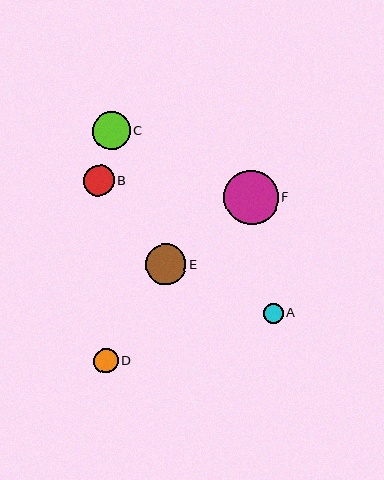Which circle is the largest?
Circle F is the largest with a size of approximately 55 pixels.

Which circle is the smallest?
Circle A is the smallest with a size of approximately 19 pixels.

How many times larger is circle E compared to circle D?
Circle E is approximately 1.7 times the size of circle D.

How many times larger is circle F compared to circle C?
Circle F is approximately 1.4 times the size of circle C.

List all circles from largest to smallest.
From largest to smallest: F, E, C, B, D, A.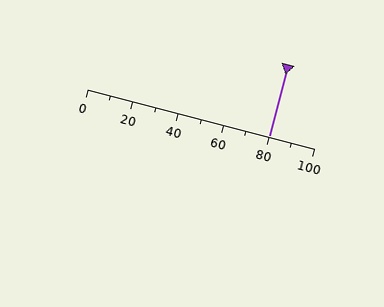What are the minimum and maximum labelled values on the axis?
The axis runs from 0 to 100.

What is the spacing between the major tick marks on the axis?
The major ticks are spaced 20 apart.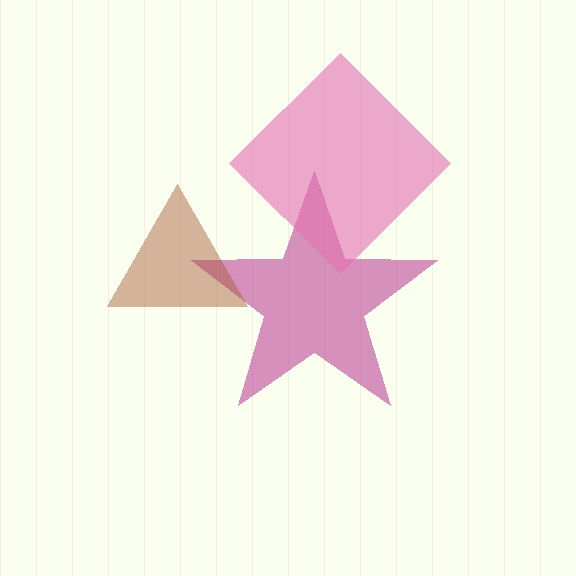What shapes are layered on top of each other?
The layered shapes are: a magenta star, a brown triangle, a pink diamond.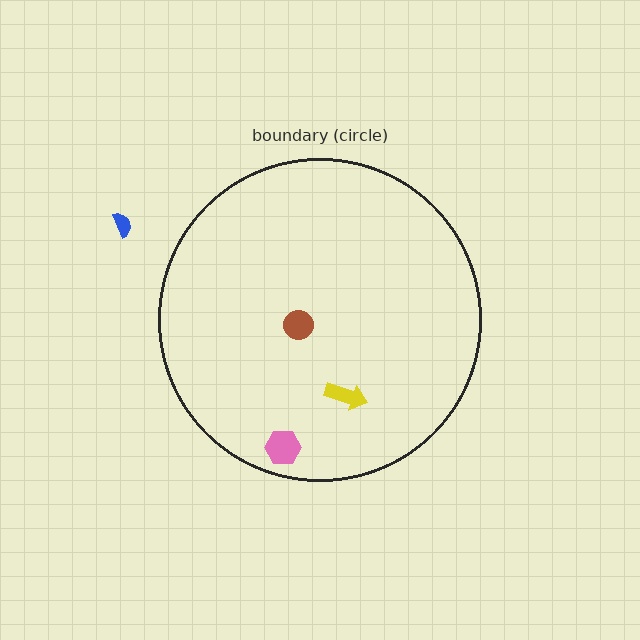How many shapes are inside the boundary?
3 inside, 1 outside.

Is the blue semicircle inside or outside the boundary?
Outside.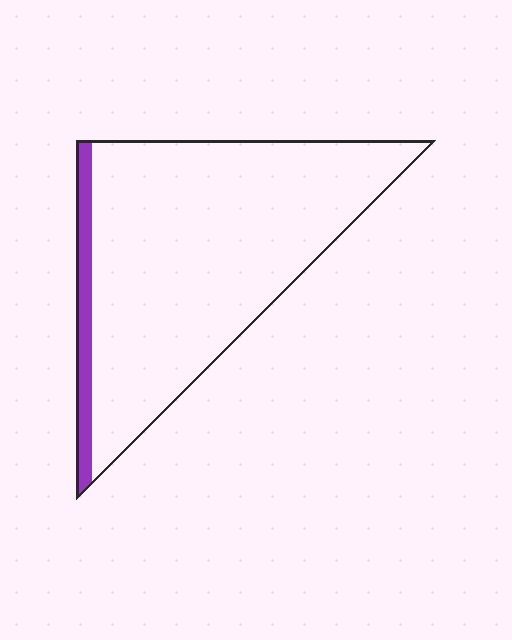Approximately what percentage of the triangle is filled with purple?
Approximately 10%.